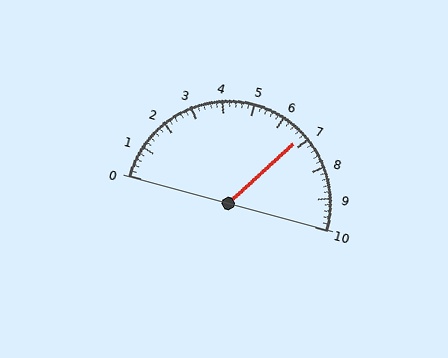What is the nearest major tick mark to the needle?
The nearest major tick mark is 7.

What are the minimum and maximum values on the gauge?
The gauge ranges from 0 to 10.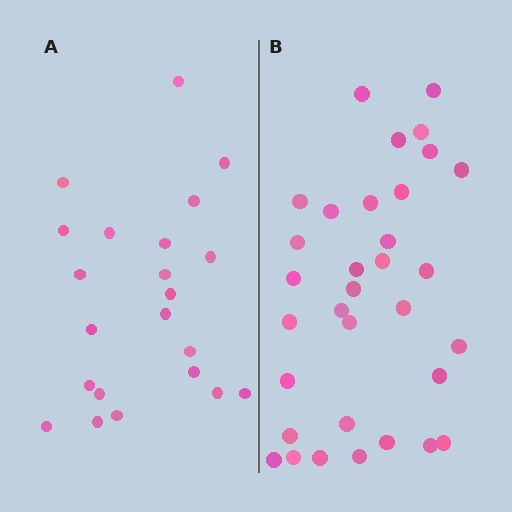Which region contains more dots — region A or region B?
Region B (the right region) has more dots.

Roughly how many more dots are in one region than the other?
Region B has roughly 12 or so more dots than region A.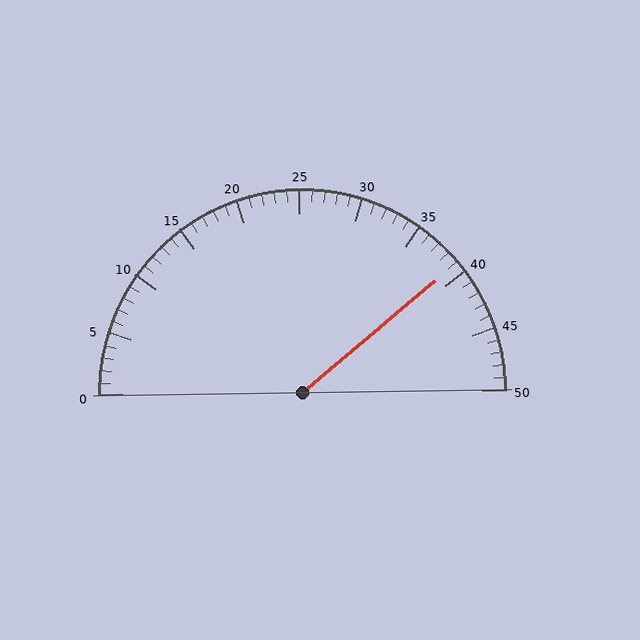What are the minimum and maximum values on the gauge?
The gauge ranges from 0 to 50.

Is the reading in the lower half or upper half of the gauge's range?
The reading is in the upper half of the range (0 to 50).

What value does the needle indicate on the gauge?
The needle indicates approximately 39.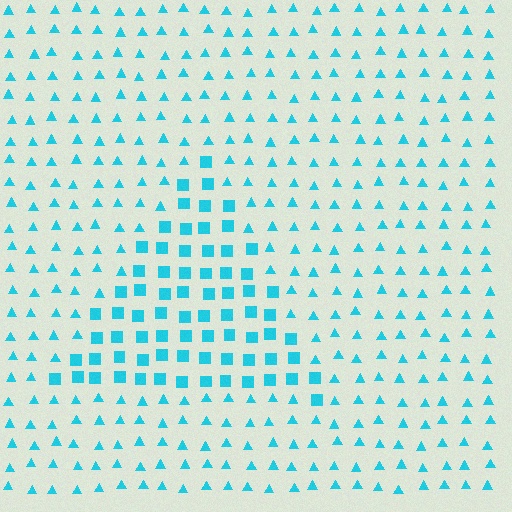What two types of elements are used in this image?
The image uses squares inside the triangle region and triangles outside it.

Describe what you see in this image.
The image is filled with small cyan elements arranged in a uniform grid. A triangle-shaped region contains squares, while the surrounding area contains triangles. The boundary is defined purely by the change in element shape.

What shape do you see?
I see a triangle.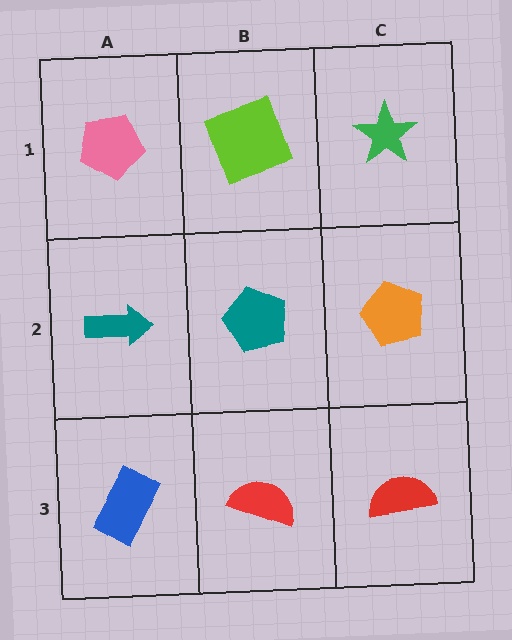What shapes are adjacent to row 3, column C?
An orange pentagon (row 2, column C), a red semicircle (row 3, column B).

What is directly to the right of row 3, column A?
A red semicircle.